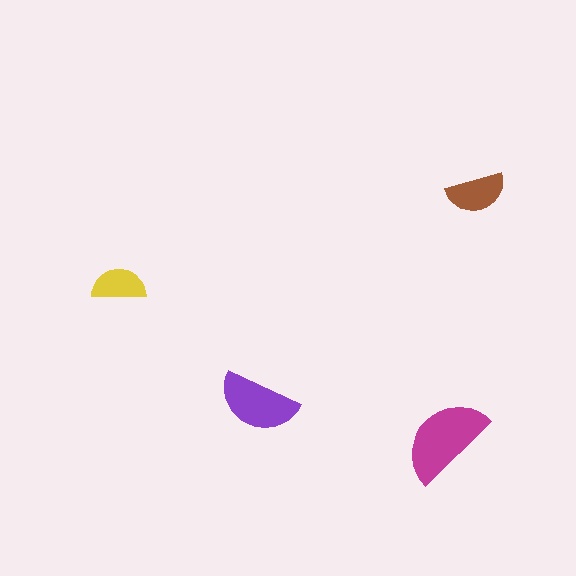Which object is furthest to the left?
The yellow semicircle is leftmost.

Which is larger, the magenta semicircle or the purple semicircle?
The magenta one.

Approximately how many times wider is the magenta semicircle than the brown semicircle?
About 1.5 times wider.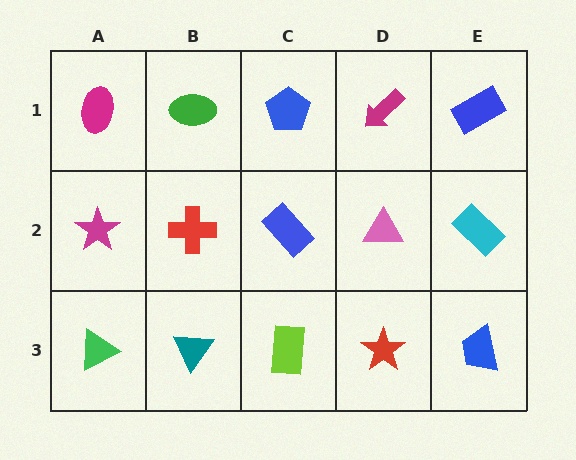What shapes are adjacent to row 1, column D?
A pink triangle (row 2, column D), a blue pentagon (row 1, column C), a blue rectangle (row 1, column E).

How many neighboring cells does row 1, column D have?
3.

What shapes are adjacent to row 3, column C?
A blue rectangle (row 2, column C), a teal triangle (row 3, column B), a red star (row 3, column D).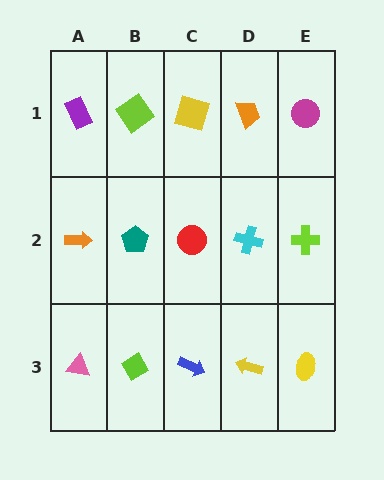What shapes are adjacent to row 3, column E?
A lime cross (row 2, column E), a yellow arrow (row 3, column D).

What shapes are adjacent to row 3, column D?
A cyan cross (row 2, column D), a blue arrow (row 3, column C), a yellow ellipse (row 3, column E).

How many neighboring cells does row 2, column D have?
4.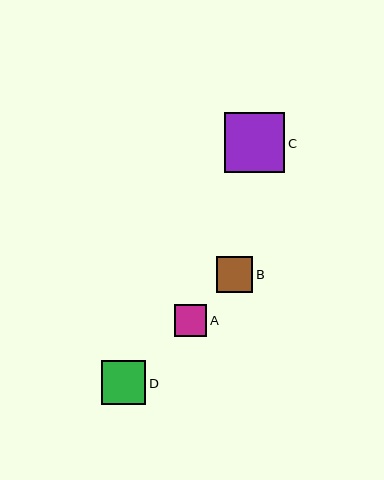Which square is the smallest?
Square A is the smallest with a size of approximately 32 pixels.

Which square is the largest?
Square C is the largest with a size of approximately 60 pixels.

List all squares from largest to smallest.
From largest to smallest: C, D, B, A.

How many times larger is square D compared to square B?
Square D is approximately 1.2 times the size of square B.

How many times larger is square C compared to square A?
Square C is approximately 1.9 times the size of square A.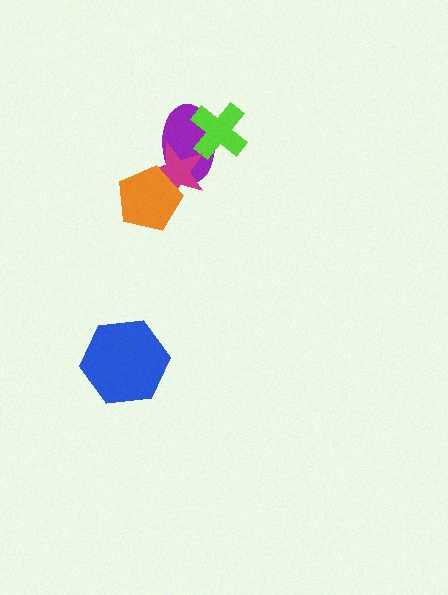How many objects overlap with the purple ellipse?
2 objects overlap with the purple ellipse.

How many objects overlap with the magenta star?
2 objects overlap with the magenta star.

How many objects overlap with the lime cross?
1 object overlaps with the lime cross.